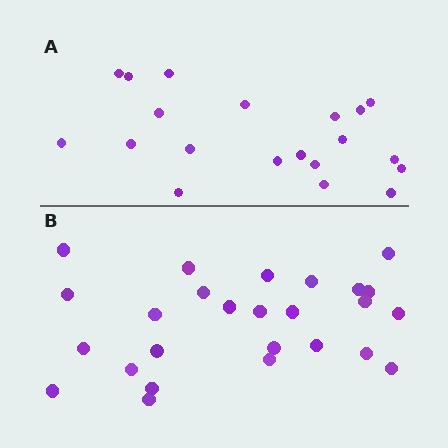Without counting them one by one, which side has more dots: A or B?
Region B (the bottom region) has more dots.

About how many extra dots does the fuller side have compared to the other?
Region B has about 6 more dots than region A.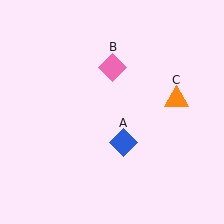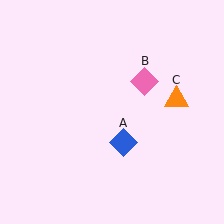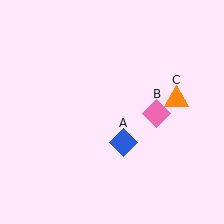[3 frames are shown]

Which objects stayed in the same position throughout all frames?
Blue diamond (object A) and orange triangle (object C) remained stationary.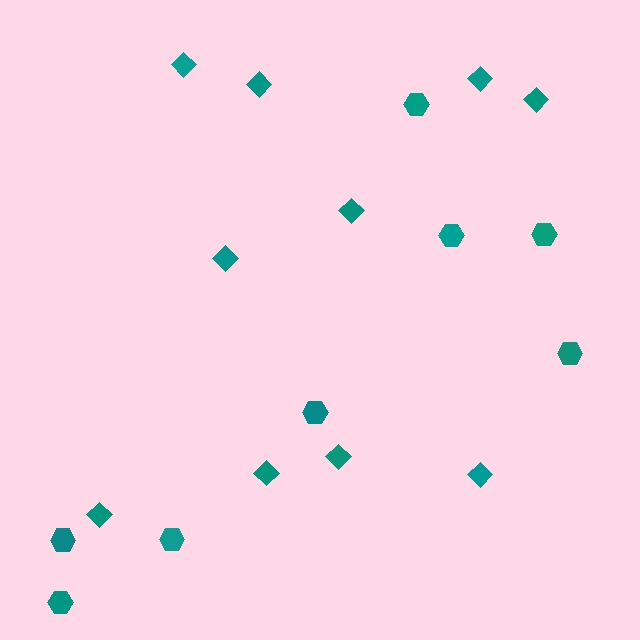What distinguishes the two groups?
There are 2 groups: one group of hexagons (8) and one group of diamonds (10).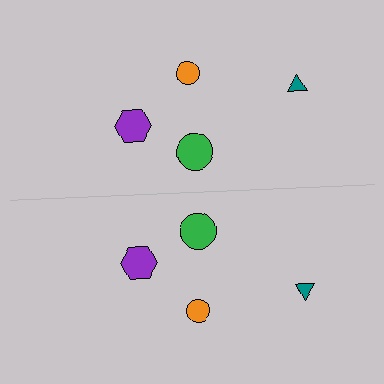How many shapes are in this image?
There are 8 shapes in this image.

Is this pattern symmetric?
Yes, this pattern has bilateral (reflection) symmetry.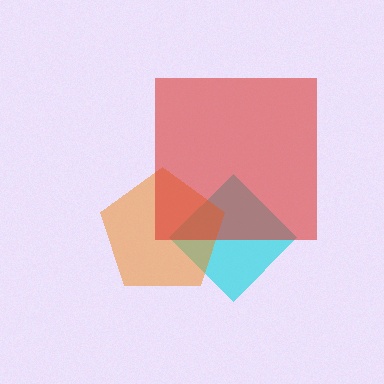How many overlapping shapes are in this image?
There are 3 overlapping shapes in the image.